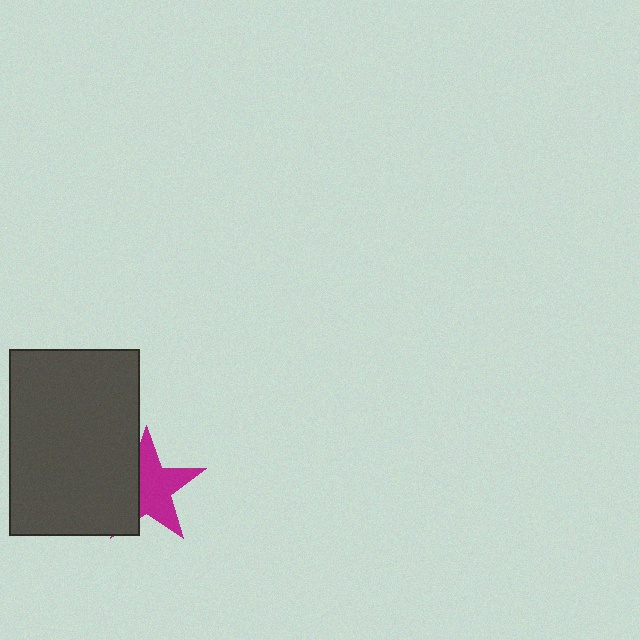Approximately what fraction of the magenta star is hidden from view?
Roughly 38% of the magenta star is hidden behind the dark gray rectangle.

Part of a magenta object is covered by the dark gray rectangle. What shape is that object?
It is a star.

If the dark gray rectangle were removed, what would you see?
You would see the complete magenta star.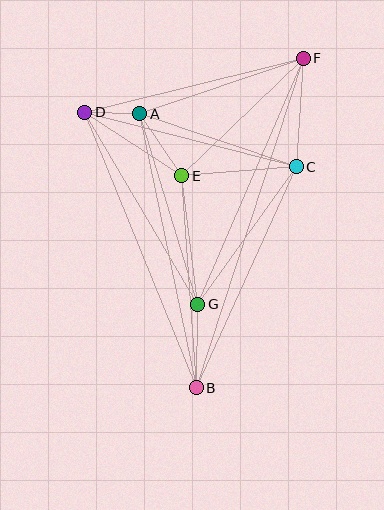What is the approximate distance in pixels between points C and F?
The distance between C and F is approximately 109 pixels.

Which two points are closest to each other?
Points A and D are closest to each other.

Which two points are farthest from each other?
Points B and F are farthest from each other.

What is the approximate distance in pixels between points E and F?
The distance between E and F is approximately 169 pixels.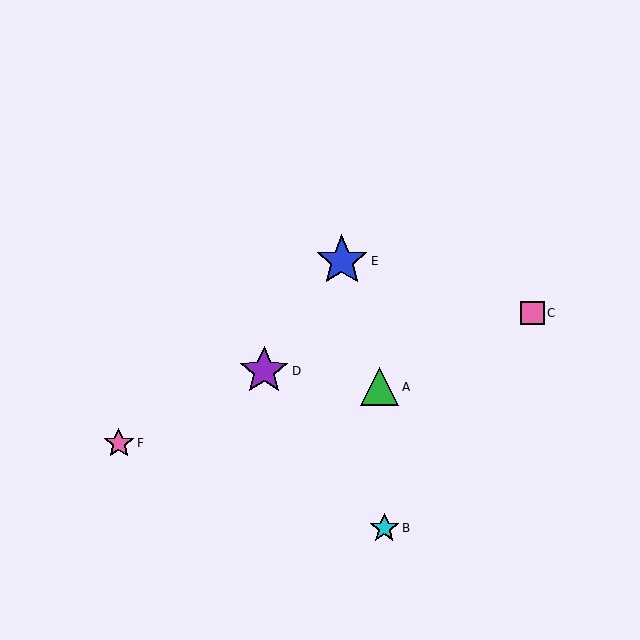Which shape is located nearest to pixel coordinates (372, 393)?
The green triangle (labeled A) at (380, 387) is nearest to that location.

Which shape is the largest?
The blue star (labeled E) is the largest.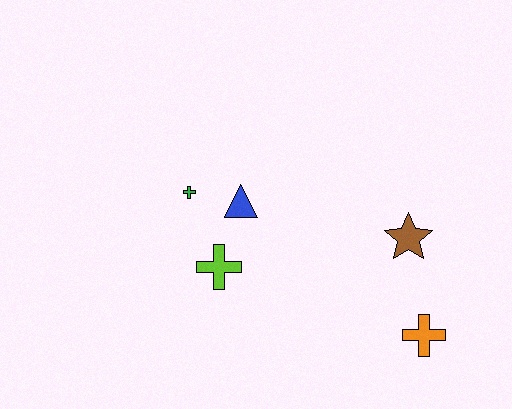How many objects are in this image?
There are 5 objects.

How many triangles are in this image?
There is 1 triangle.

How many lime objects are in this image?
There is 1 lime object.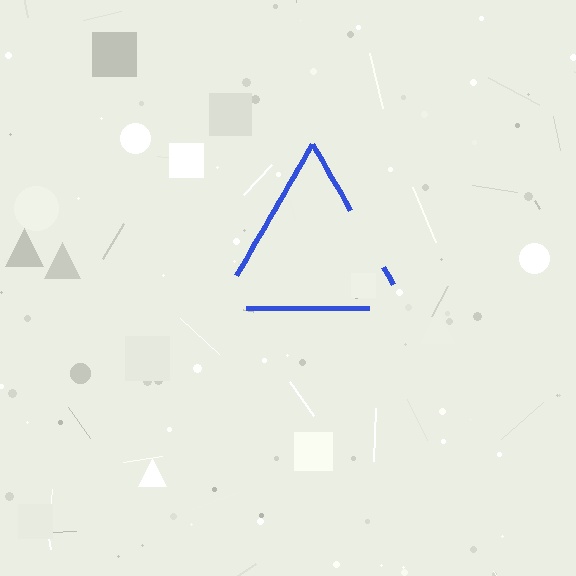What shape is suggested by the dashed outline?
The dashed outline suggests a triangle.